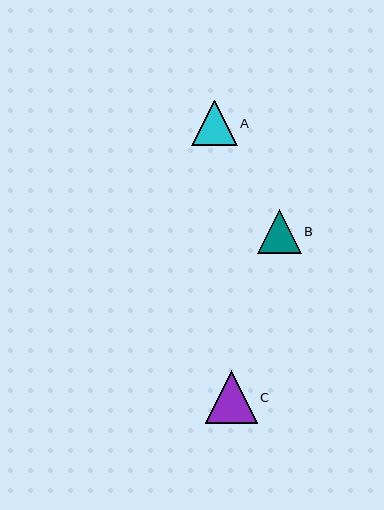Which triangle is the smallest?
Triangle B is the smallest with a size of approximately 44 pixels.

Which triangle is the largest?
Triangle C is the largest with a size of approximately 52 pixels.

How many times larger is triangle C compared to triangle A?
Triangle C is approximately 1.1 times the size of triangle A.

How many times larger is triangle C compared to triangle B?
Triangle C is approximately 1.2 times the size of triangle B.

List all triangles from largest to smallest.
From largest to smallest: C, A, B.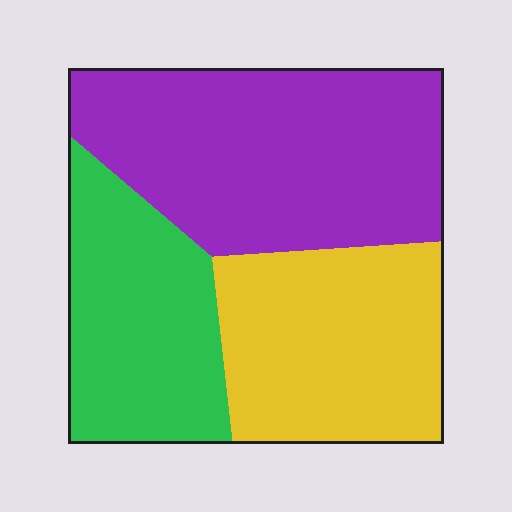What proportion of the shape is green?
Green takes up about one quarter (1/4) of the shape.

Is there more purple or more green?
Purple.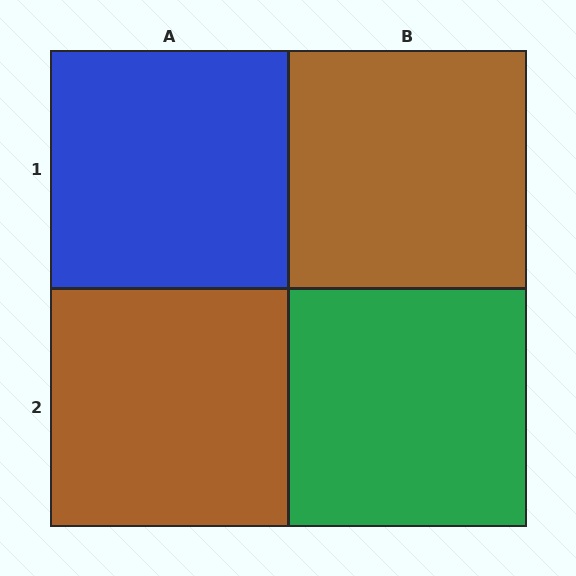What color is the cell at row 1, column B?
Brown.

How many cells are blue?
1 cell is blue.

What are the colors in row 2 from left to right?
Brown, green.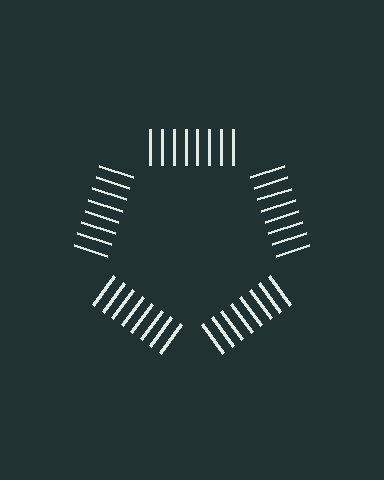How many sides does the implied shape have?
5 sides — the line-ends trace a pentagon.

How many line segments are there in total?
40 — 8 along each of the 5 edges.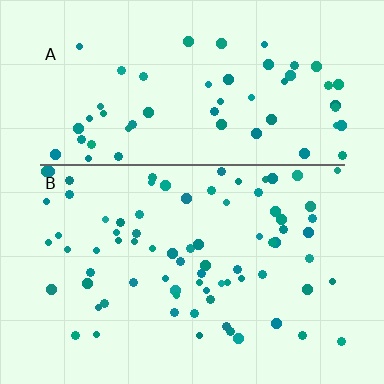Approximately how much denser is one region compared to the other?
Approximately 1.3× — region B over region A.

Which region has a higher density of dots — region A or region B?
B (the bottom).